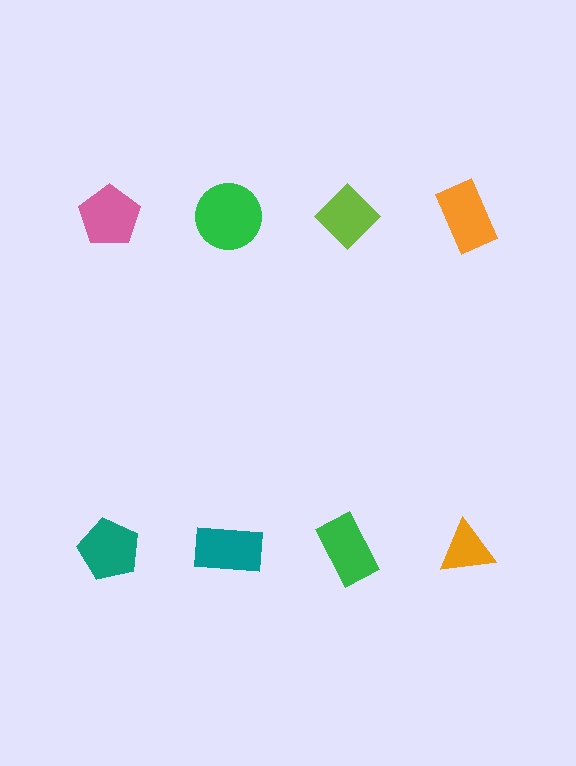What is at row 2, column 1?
A teal pentagon.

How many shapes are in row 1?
4 shapes.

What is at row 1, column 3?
A lime diamond.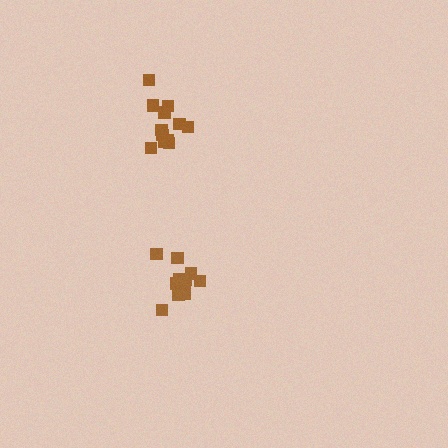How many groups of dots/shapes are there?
There are 2 groups.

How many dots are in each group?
Group 1: 12 dots, Group 2: 14 dots (26 total).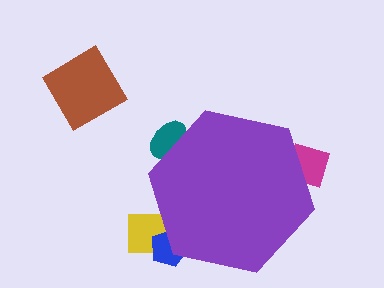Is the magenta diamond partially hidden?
Yes, the magenta diamond is partially hidden behind the purple hexagon.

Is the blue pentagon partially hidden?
Yes, the blue pentagon is partially hidden behind the purple hexagon.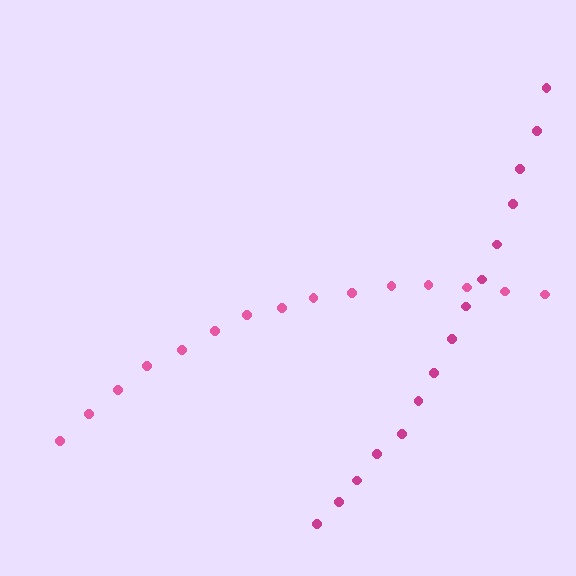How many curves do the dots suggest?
There are 2 distinct paths.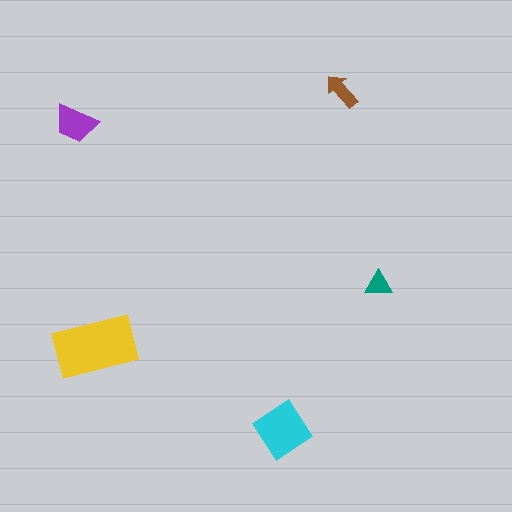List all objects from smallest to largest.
The teal triangle, the brown arrow, the purple trapezoid, the cyan diamond, the yellow rectangle.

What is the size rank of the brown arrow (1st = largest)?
4th.